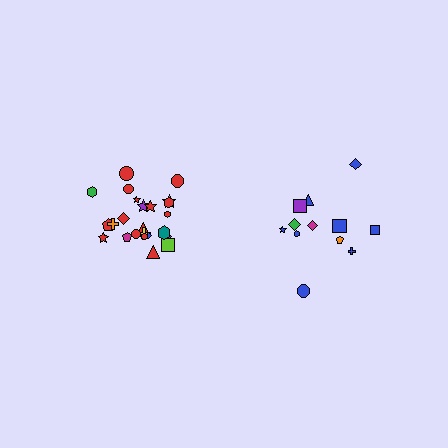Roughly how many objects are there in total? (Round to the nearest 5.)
Roughly 35 objects in total.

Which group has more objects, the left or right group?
The left group.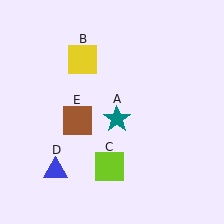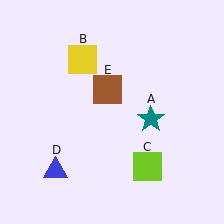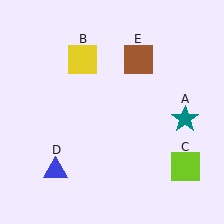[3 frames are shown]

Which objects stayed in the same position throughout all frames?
Yellow square (object B) and blue triangle (object D) remained stationary.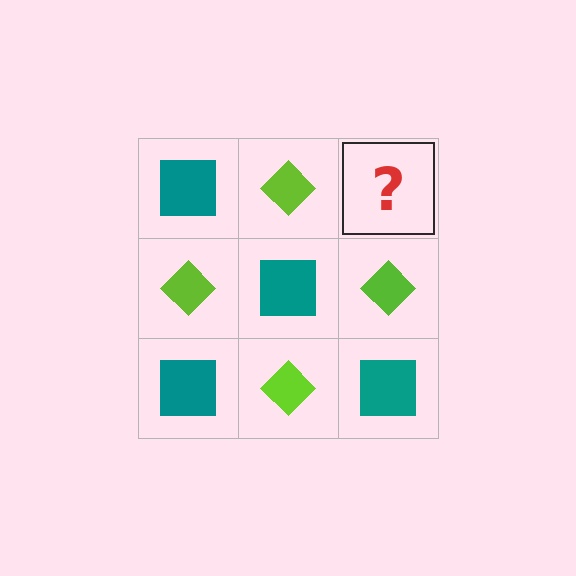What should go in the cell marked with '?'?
The missing cell should contain a teal square.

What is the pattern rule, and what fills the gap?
The rule is that it alternates teal square and lime diamond in a checkerboard pattern. The gap should be filled with a teal square.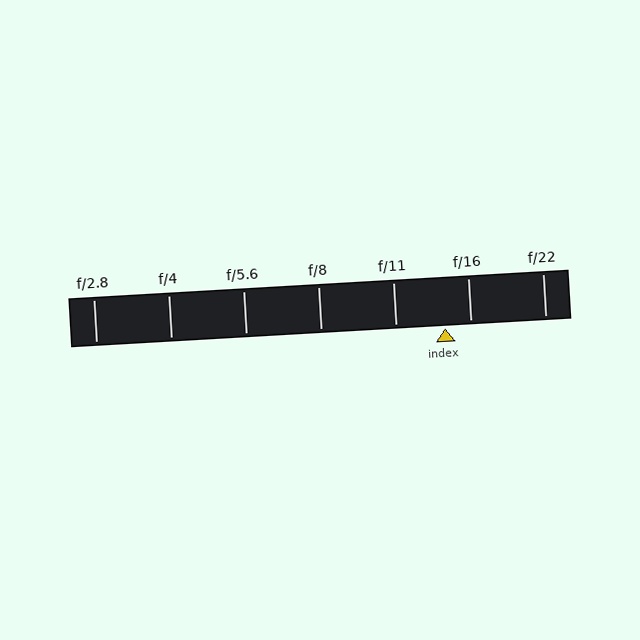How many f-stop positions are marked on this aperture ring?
There are 7 f-stop positions marked.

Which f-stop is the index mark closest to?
The index mark is closest to f/16.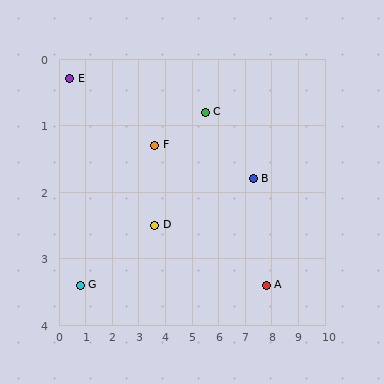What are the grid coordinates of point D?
Point D is at approximately (3.6, 2.5).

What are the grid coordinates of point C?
Point C is at approximately (5.5, 0.8).